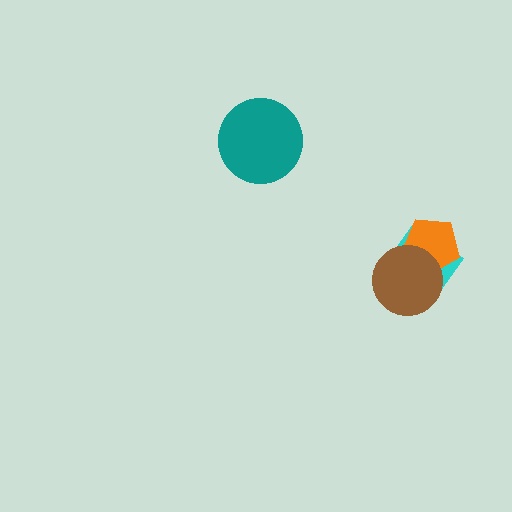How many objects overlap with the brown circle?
2 objects overlap with the brown circle.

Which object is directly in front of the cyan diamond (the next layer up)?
The orange pentagon is directly in front of the cyan diamond.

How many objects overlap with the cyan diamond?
2 objects overlap with the cyan diamond.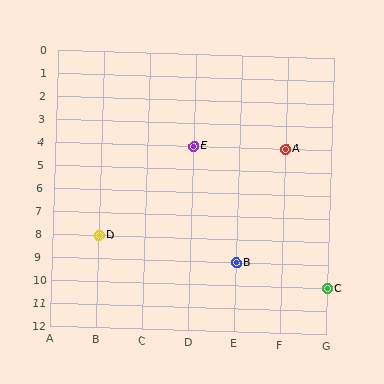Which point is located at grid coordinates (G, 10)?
Point C is at (G, 10).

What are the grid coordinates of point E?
Point E is at grid coordinates (D, 4).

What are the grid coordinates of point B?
Point B is at grid coordinates (E, 9).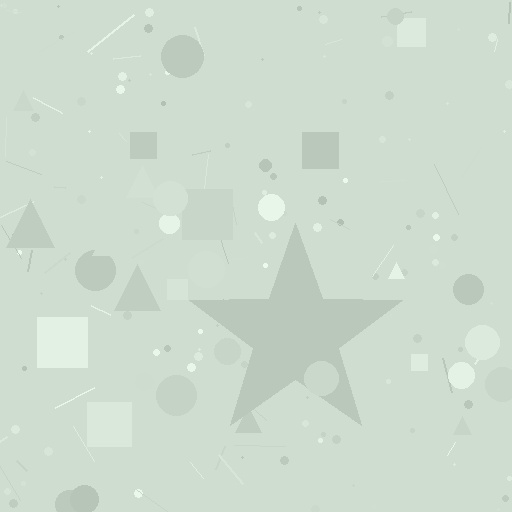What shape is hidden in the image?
A star is hidden in the image.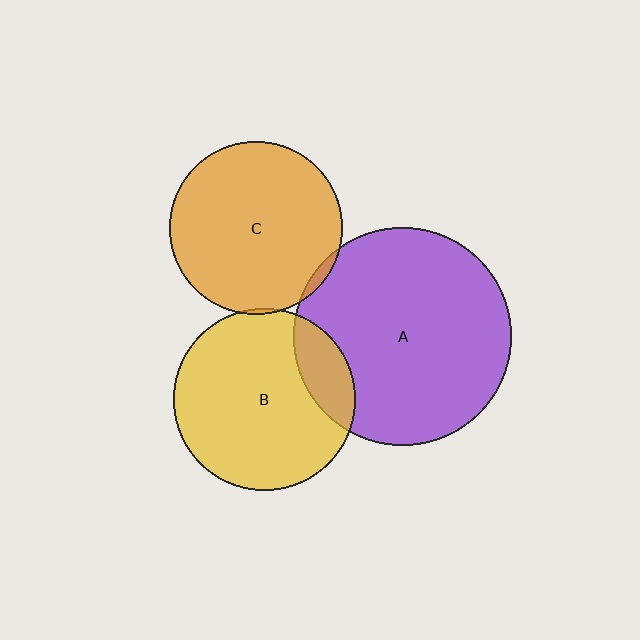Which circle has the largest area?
Circle A (purple).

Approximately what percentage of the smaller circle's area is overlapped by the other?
Approximately 5%.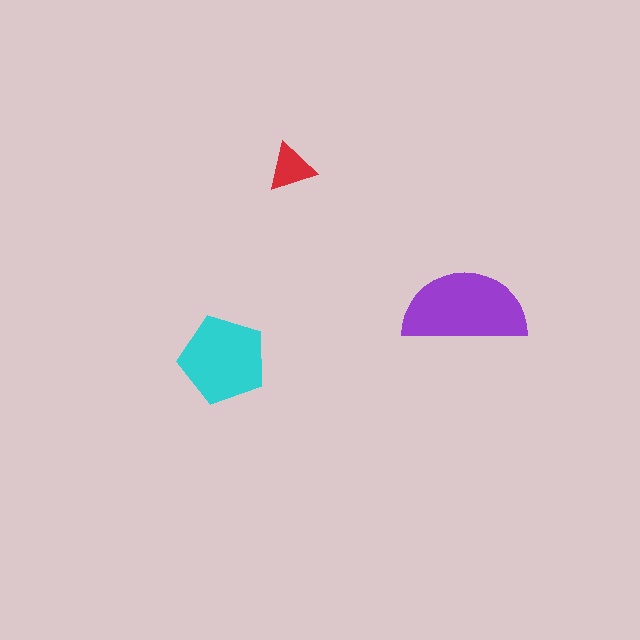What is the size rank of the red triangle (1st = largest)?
3rd.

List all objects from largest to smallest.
The purple semicircle, the cyan pentagon, the red triangle.